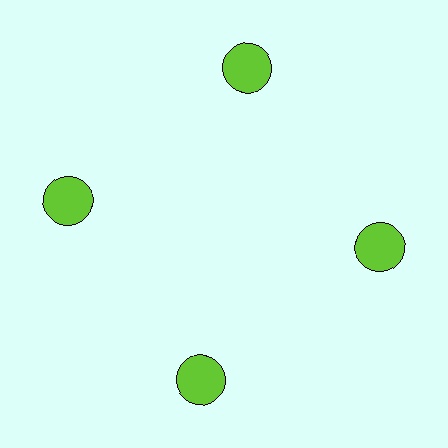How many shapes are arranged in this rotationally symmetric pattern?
There are 4 shapes, arranged in 4 groups of 1.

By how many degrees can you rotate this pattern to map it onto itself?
The pattern maps onto itself every 90 degrees of rotation.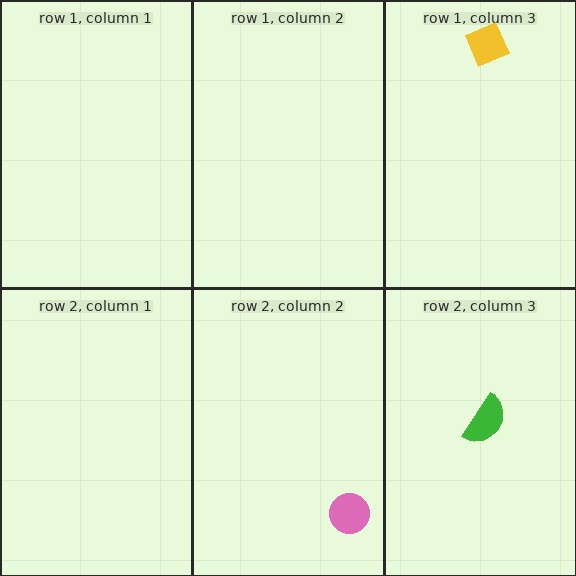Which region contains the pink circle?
The row 2, column 2 region.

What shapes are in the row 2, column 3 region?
The green semicircle.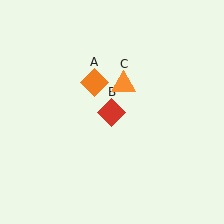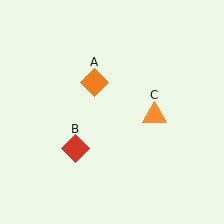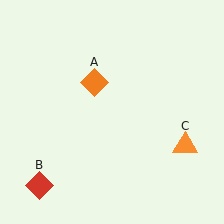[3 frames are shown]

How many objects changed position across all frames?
2 objects changed position: red diamond (object B), orange triangle (object C).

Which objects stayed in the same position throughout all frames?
Orange diamond (object A) remained stationary.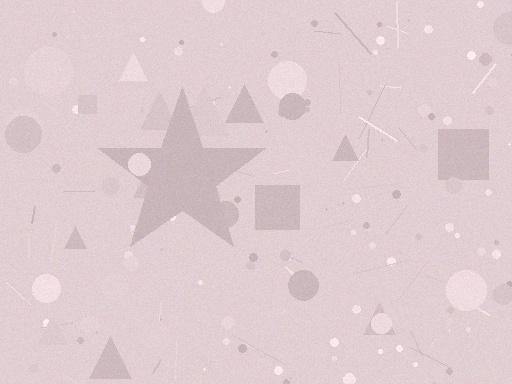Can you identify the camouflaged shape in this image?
The camouflaged shape is a star.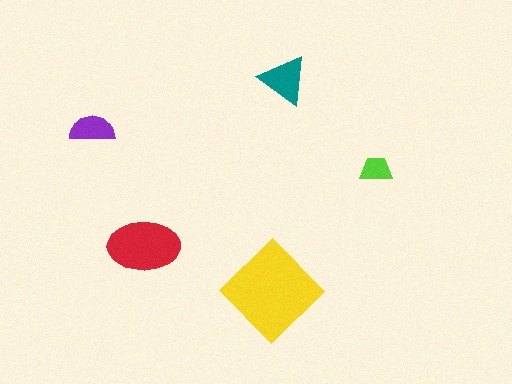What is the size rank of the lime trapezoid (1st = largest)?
5th.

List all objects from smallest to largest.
The lime trapezoid, the purple semicircle, the teal triangle, the red ellipse, the yellow diamond.